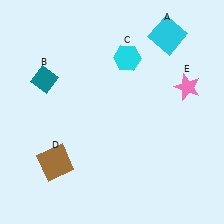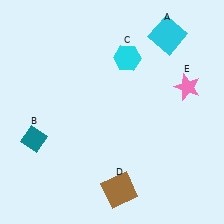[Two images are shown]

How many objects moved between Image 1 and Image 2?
2 objects moved between the two images.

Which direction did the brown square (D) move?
The brown square (D) moved right.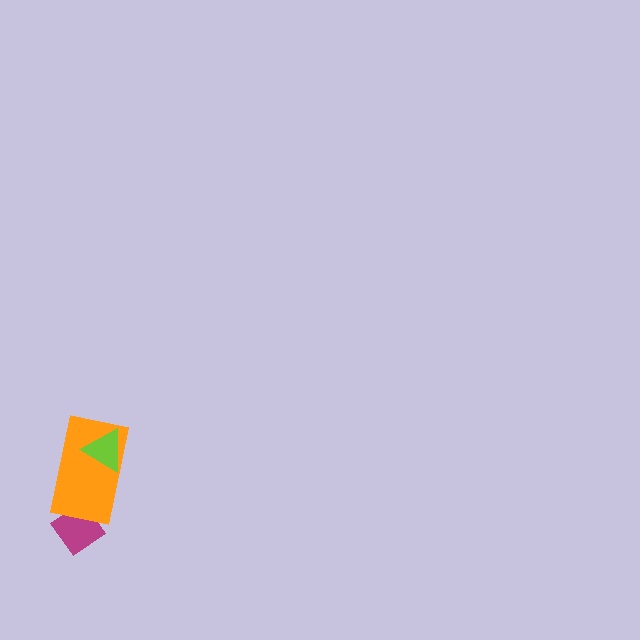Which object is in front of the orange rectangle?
The lime triangle is in front of the orange rectangle.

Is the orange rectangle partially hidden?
Yes, it is partially covered by another shape.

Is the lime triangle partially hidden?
No, no other shape covers it.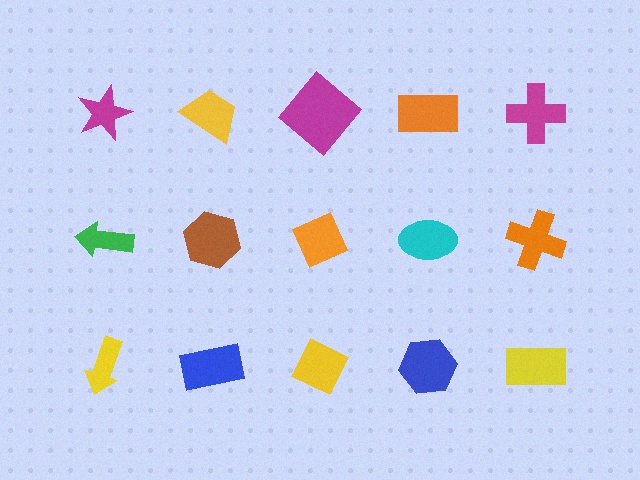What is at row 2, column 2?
A brown hexagon.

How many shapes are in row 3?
5 shapes.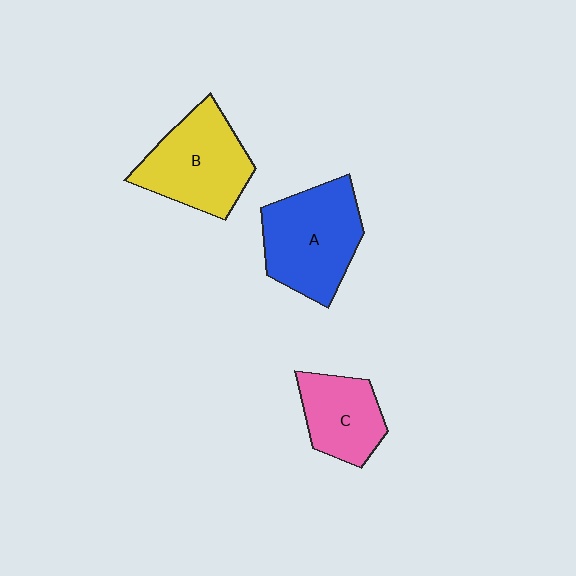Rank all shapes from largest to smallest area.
From largest to smallest: A (blue), B (yellow), C (pink).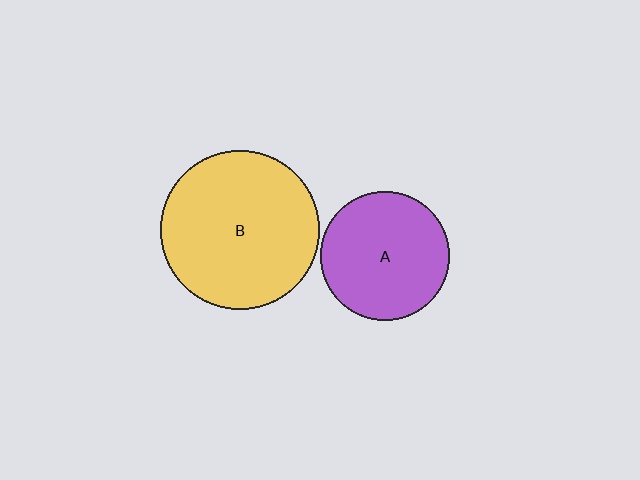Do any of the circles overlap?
No, none of the circles overlap.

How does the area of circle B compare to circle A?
Approximately 1.5 times.